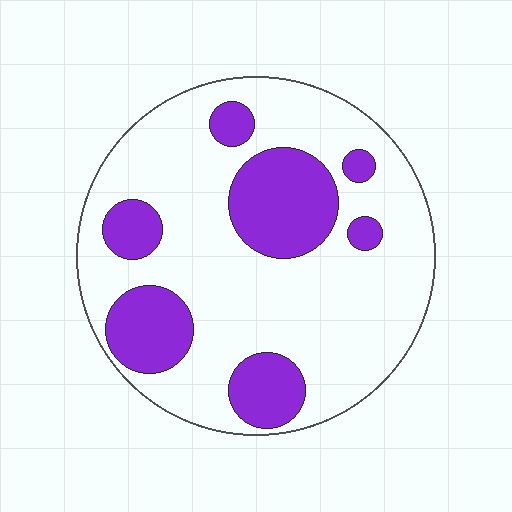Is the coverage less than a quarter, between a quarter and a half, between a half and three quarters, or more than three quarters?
Between a quarter and a half.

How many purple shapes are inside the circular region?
7.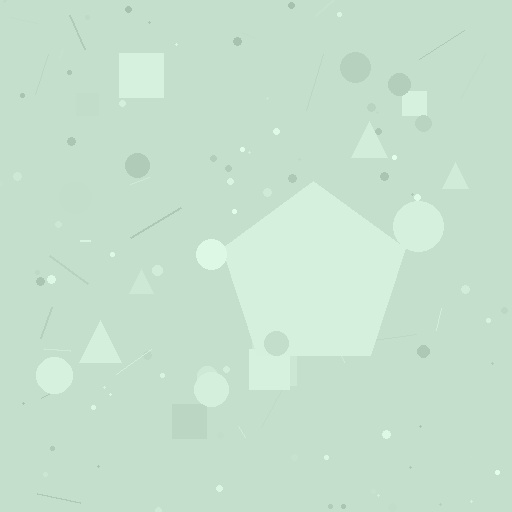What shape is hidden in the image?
A pentagon is hidden in the image.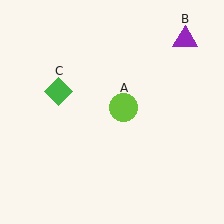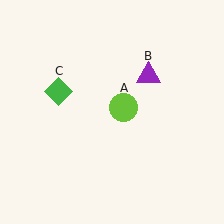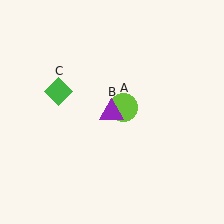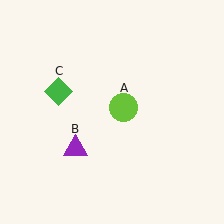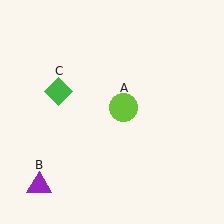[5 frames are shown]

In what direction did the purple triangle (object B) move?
The purple triangle (object B) moved down and to the left.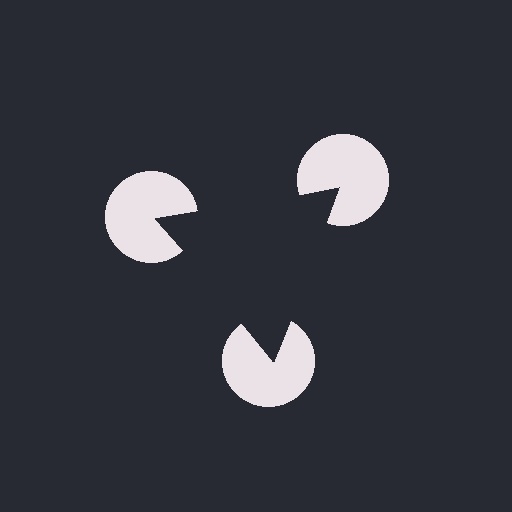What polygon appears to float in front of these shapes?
An illusory triangle — its edges are inferred from the aligned wedge cuts in the pac-man discs, not physically drawn.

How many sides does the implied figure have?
3 sides.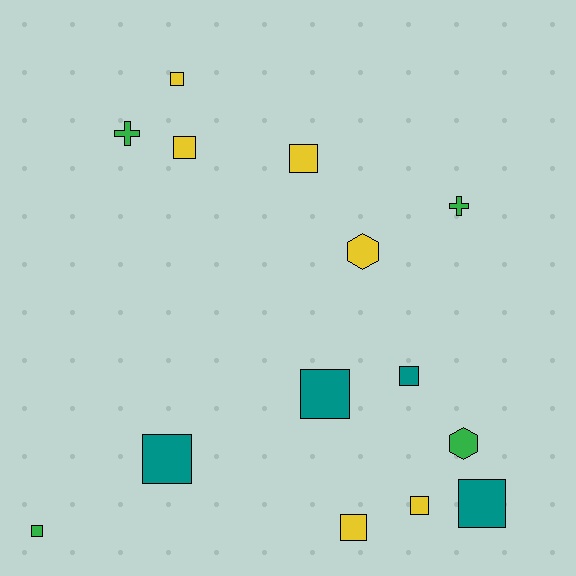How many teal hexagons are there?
There are no teal hexagons.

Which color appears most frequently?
Yellow, with 6 objects.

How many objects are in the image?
There are 14 objects.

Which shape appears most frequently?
Square, with 10 objects.